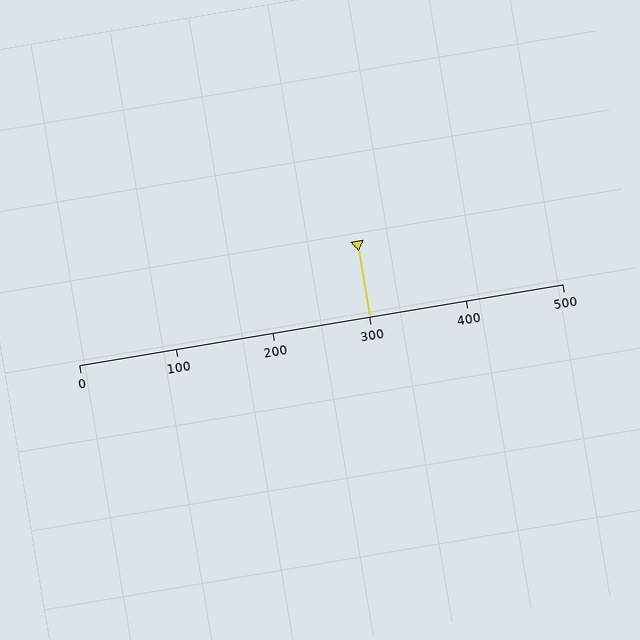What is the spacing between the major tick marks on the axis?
The major ticks are spaced 100 apart.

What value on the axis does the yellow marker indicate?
The marker indicates approximately 300.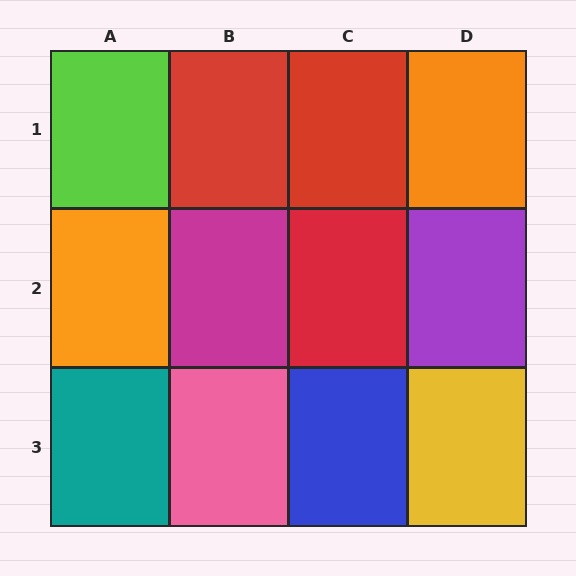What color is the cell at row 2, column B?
Magenta.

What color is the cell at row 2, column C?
Red.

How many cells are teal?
1 cell is teal.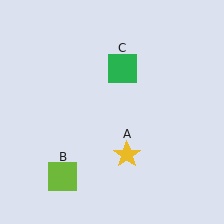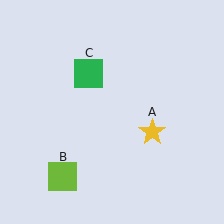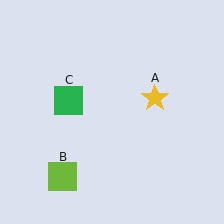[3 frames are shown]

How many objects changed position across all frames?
2 objects changed position: yellow star (object A), green square (object C).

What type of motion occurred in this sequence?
The yellow star (object A), green square (object C) rotated counterclockwise around the center of the scene.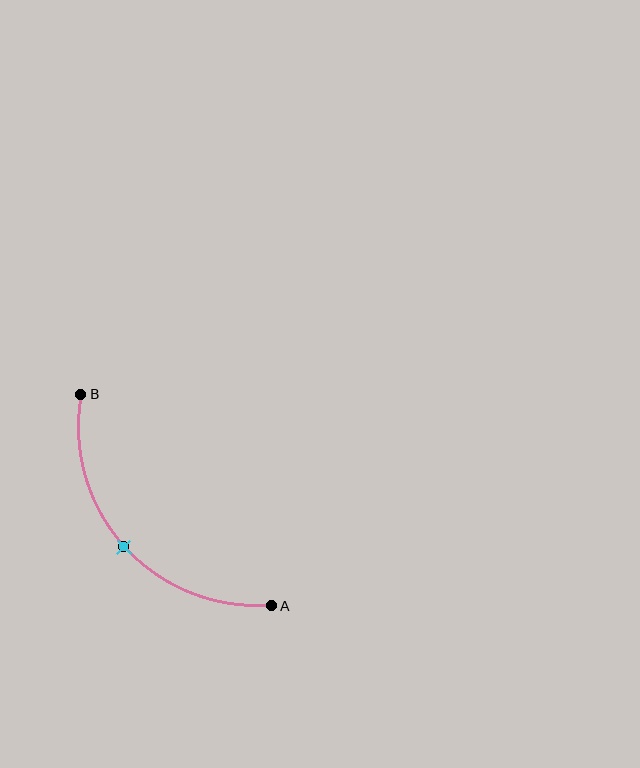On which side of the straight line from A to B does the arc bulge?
The arc bulges below and to the left of the straight line connecting A and B.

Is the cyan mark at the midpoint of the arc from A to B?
Yes. The cyan mark lies on the arc at equal arc-length from both A and B — it is the arc midpoint.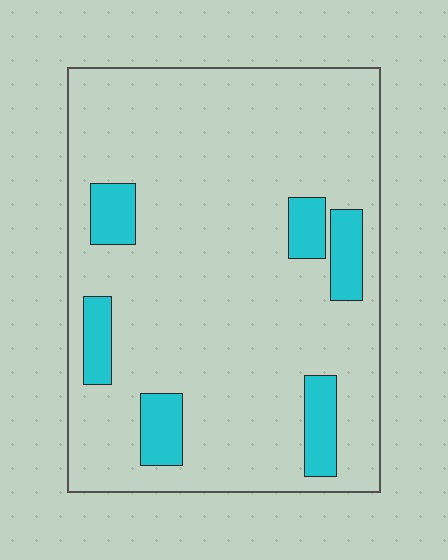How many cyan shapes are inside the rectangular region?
6.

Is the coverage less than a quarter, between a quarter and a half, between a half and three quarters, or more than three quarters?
Less than a quarter.